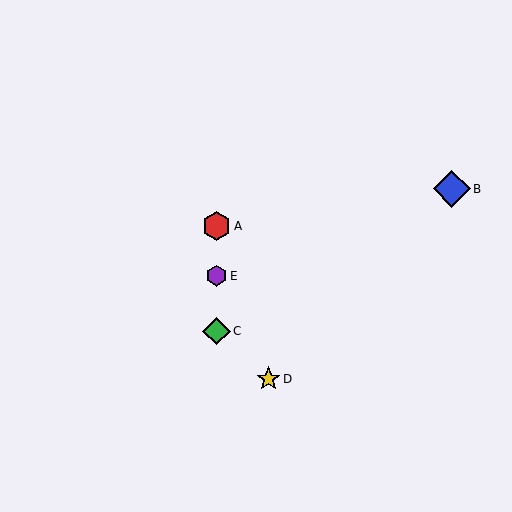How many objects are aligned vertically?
3 objects (A, C, E) are aligned vertically.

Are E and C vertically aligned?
Yes, both are at x≈217.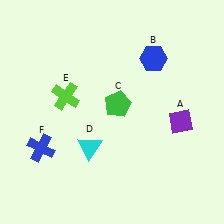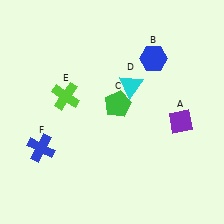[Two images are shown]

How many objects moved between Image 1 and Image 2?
1 object moved between the two images.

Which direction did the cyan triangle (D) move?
The cyan triangle (D) moved up.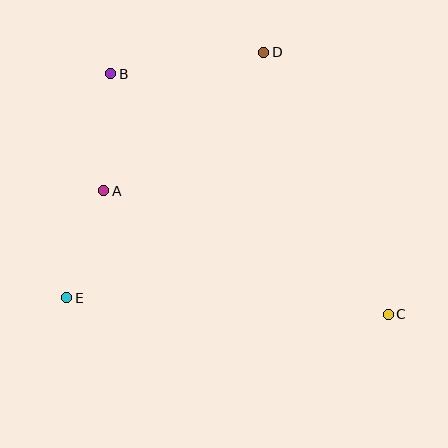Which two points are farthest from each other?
Points B and C are farthest from each other.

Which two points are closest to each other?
Points A and E are closest to each other.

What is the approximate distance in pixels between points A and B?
The distance between A and B is approximately 117 pixels.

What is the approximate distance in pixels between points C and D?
The distance between C and D is approximately 290 pixels.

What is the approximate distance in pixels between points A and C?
The distance between A and C is approximately 310 pixels.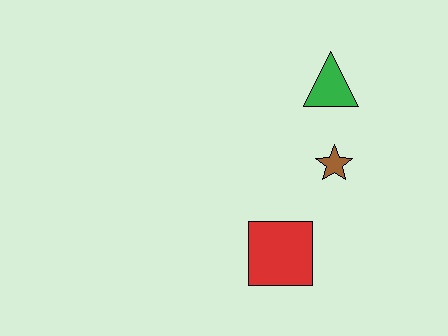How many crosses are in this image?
There are no crosses.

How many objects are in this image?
There are 3 objects.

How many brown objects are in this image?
There is 1 brown object.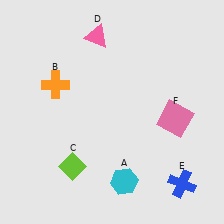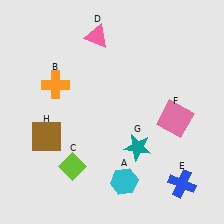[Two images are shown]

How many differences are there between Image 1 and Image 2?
There are 2 differences between the two images.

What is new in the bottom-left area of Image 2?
A brown square (H) was added in the bottom-left area of Image 2.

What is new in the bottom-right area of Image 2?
A teal star (G) was added in the bottom-right area of Image 2.